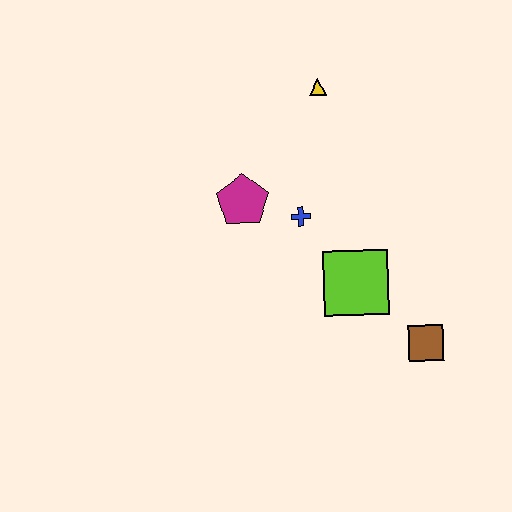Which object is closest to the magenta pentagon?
The blue cross is closest to the magenta pentagon.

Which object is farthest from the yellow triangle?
The brown square is farthest from the yellow triangle.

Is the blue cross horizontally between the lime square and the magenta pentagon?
Yes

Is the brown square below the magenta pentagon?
Yes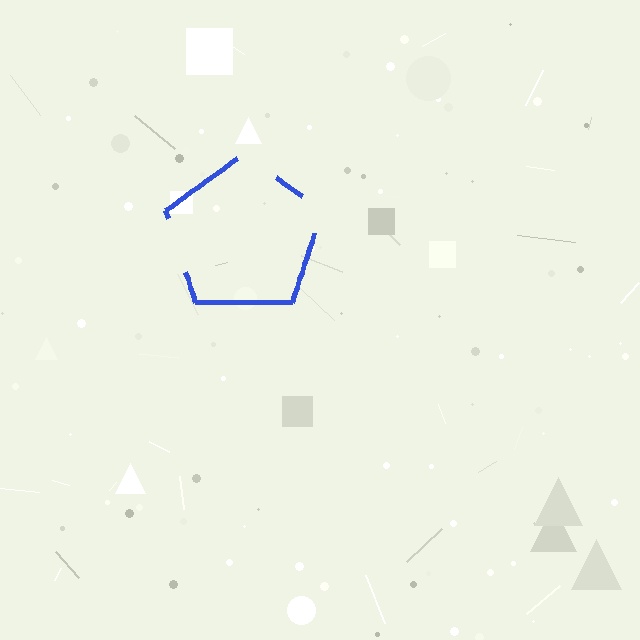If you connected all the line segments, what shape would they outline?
They would outline a pentagon.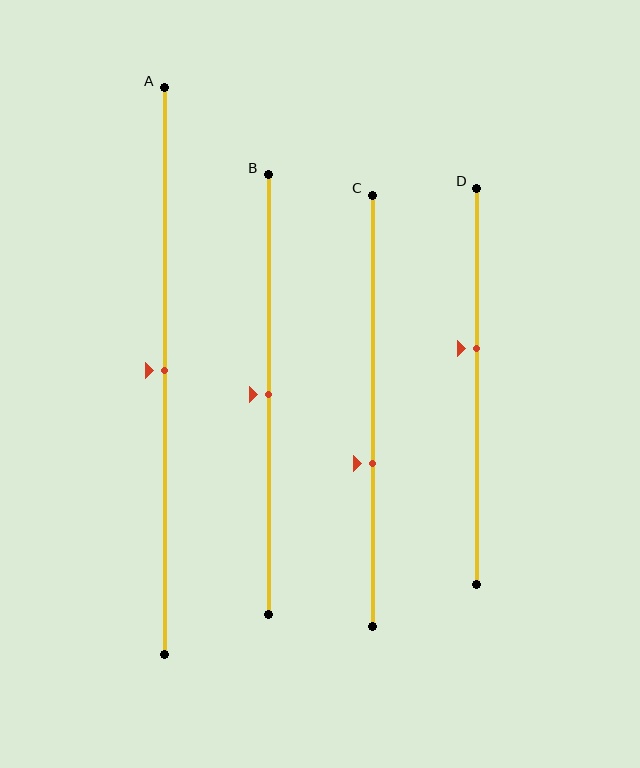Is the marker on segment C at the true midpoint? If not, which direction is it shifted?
No, the marker on segment C is shifted downward by about 12% of the segment length.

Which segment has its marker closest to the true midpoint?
Segment A has its marker closest to the true midpoint.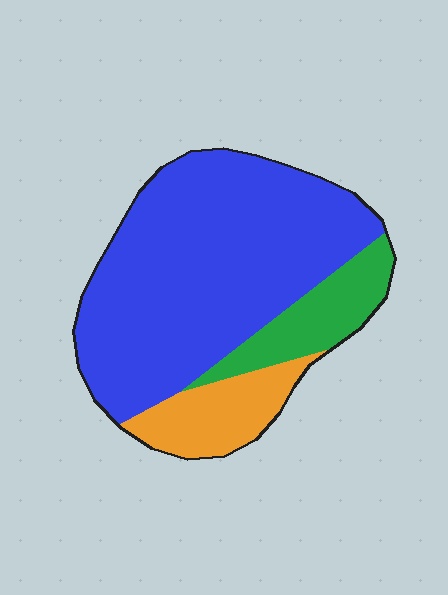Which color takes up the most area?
Blue, at roughly 70%.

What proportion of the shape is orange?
Orange covers about 15% of the shape.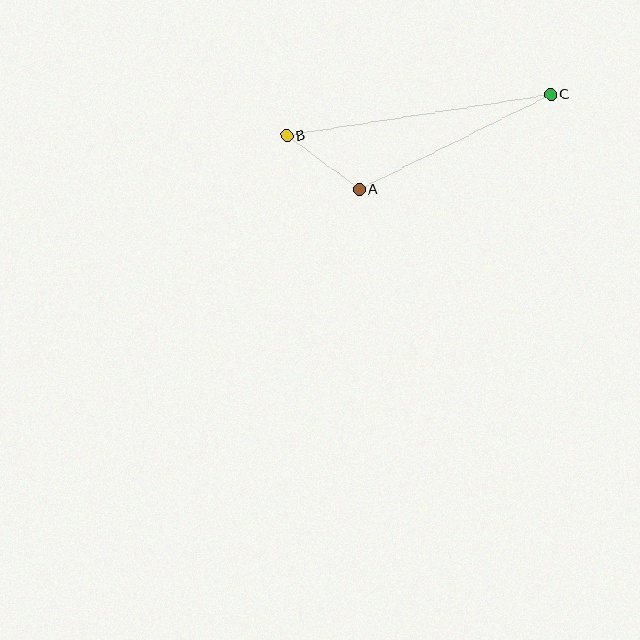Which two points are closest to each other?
Points A and B are closest to each other.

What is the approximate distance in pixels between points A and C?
The distance between A and C is approximately 214 pixels.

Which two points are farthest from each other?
Points B and C are farthest from each other.